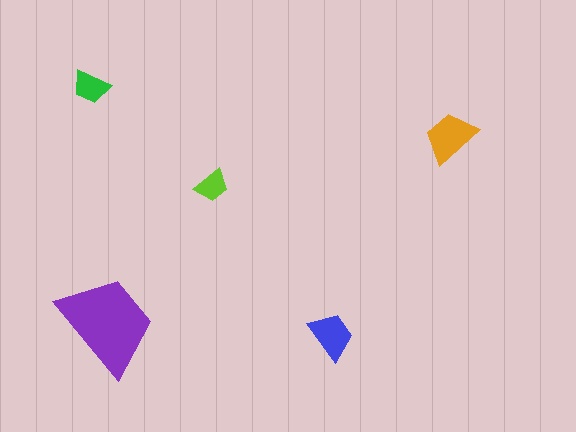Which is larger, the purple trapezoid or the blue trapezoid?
The purple one.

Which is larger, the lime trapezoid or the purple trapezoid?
The purple one.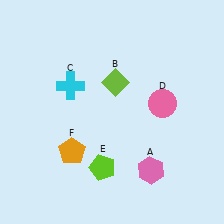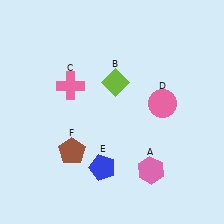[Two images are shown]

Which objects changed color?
C changed from cyan to pink. E changed from lime to blue. F changed from orange to brown.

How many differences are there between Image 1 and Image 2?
There are 3 differences between the two images.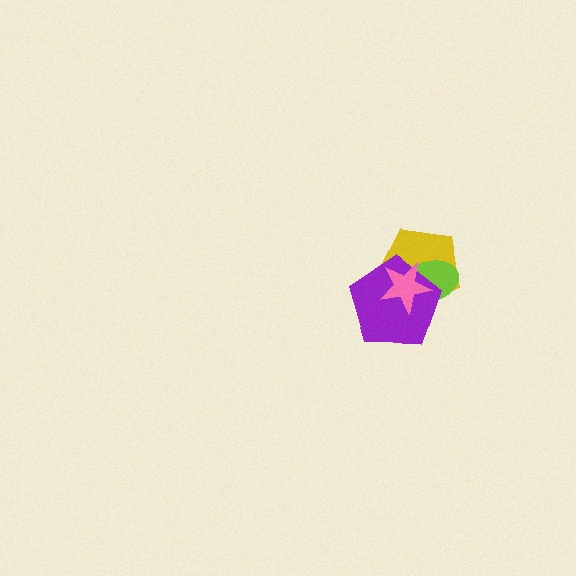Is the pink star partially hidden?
No, no other shape covers it.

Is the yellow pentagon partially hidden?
Yes, it is partially covered by another shape.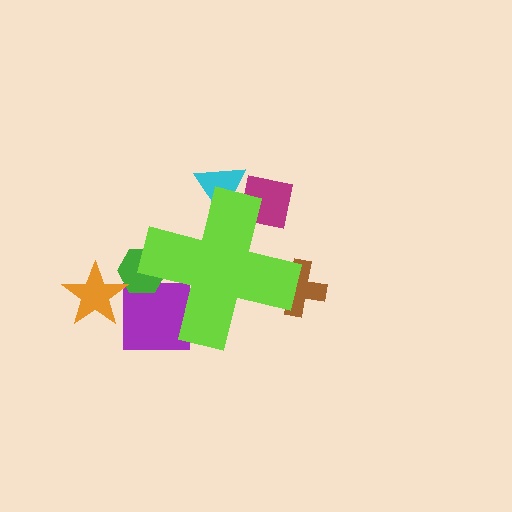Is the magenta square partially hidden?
Yes, the magenta square is partially hidden behind the lime cross.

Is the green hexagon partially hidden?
Yes, the green hexagon is partially hidden behind the lime cross.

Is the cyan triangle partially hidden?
Yes, the cyan triangle is partially hidden behind the lime cross.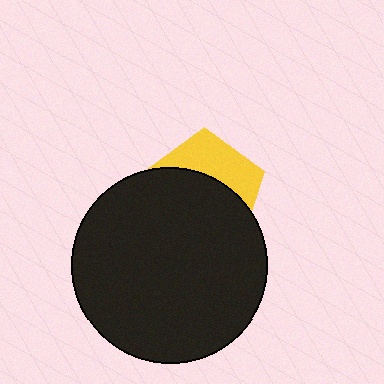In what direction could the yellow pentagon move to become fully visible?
The yellow pentagon could move up. That would shift it out from behind the black circle entirely.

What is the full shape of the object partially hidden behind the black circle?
The partially hidden object is a yellow pentagon.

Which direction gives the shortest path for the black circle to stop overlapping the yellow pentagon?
Moving down gives the shortest separation.